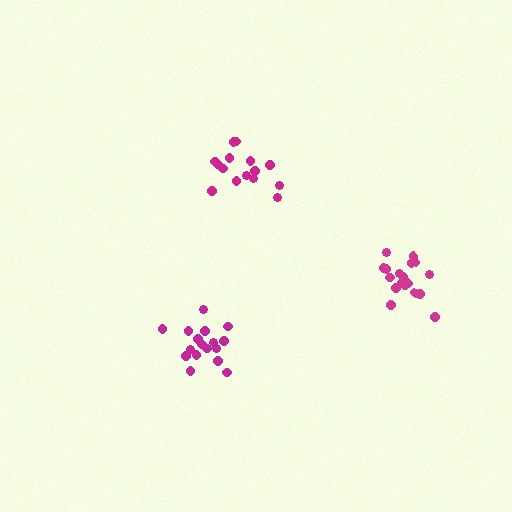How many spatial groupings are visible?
There are 3 spatial groupings.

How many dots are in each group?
Group 1: 19 dots, Group 2: 17 dots, Group 3: 15 dots (51 total).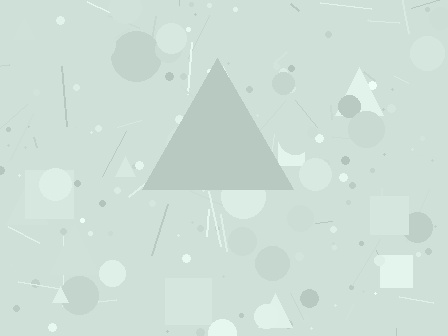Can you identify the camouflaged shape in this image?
The camouflaged shape is a triangle.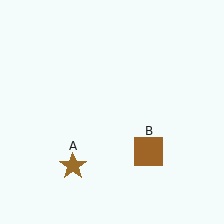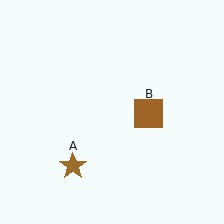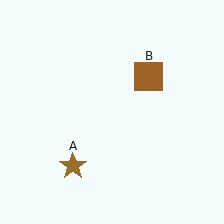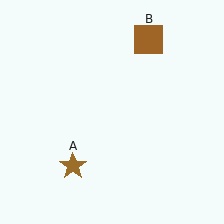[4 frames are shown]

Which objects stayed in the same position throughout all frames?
Brown star (object A) remained stationary.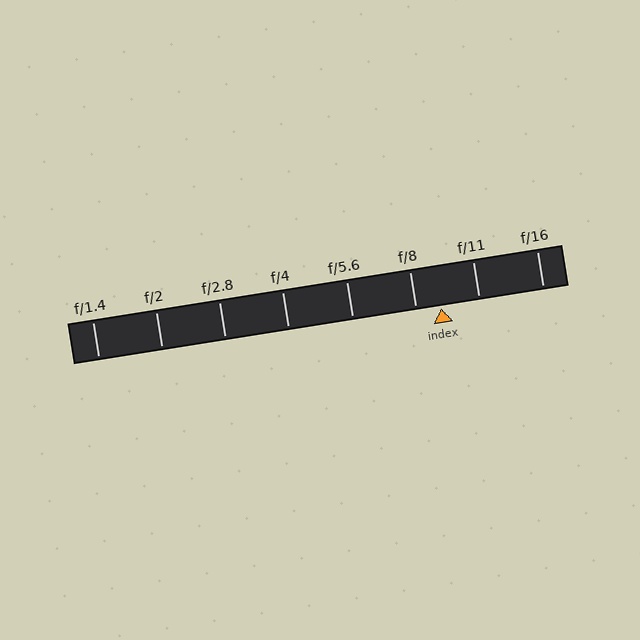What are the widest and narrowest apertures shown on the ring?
The widest aperture shown is f/1.4 and the narrowest is f/16.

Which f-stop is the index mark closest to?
The index mark is closest to f/8.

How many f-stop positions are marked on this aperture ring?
There are 8 f-stop positions marked.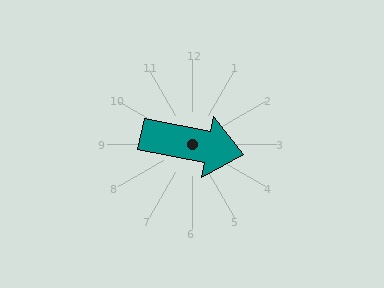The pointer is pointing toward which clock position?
Roughly 3 o'clock.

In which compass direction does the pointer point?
East.